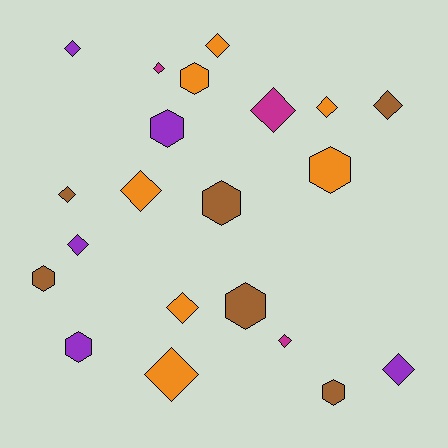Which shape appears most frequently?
Diamond, with 13 objects.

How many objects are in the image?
There are 21 objects.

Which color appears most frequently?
Orange, with 7 objects.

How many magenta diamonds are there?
There are 3 magenta diamonds.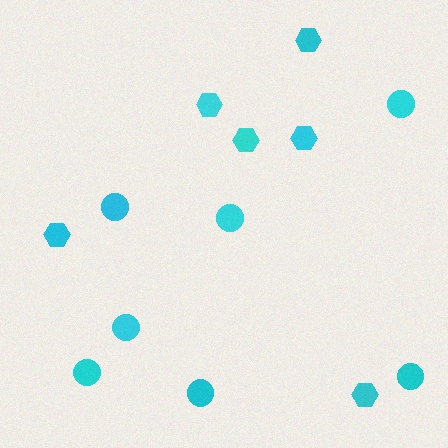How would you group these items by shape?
There are 2 groups: one group of circles (7) and one group of hexagons (6).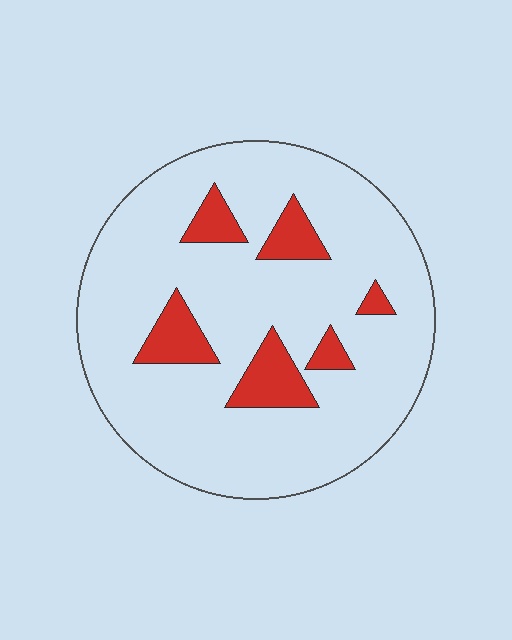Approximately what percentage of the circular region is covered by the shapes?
Approximately 15%.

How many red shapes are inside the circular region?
6.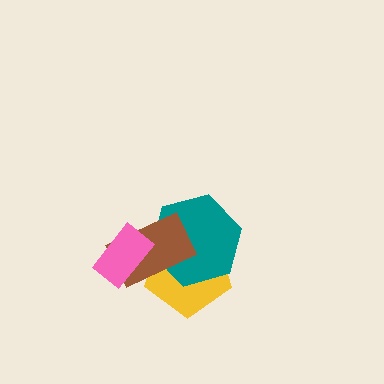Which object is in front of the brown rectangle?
The pink rectangle is in front of the brown rectangle.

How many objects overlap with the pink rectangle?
1 object overlaps with the pink rectangle.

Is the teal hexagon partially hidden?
Yes, it is partially covered by another shape.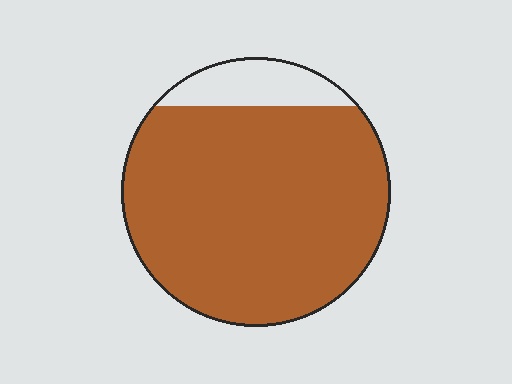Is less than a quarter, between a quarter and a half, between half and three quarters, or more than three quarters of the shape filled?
More than three quarters.